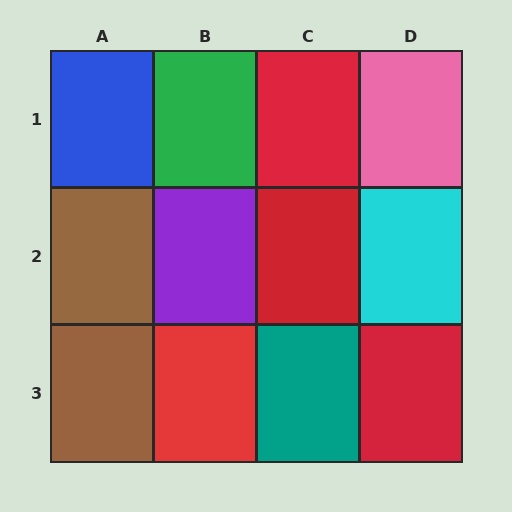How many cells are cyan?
1 cell is cyan.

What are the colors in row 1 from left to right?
Blue, green, red, pink.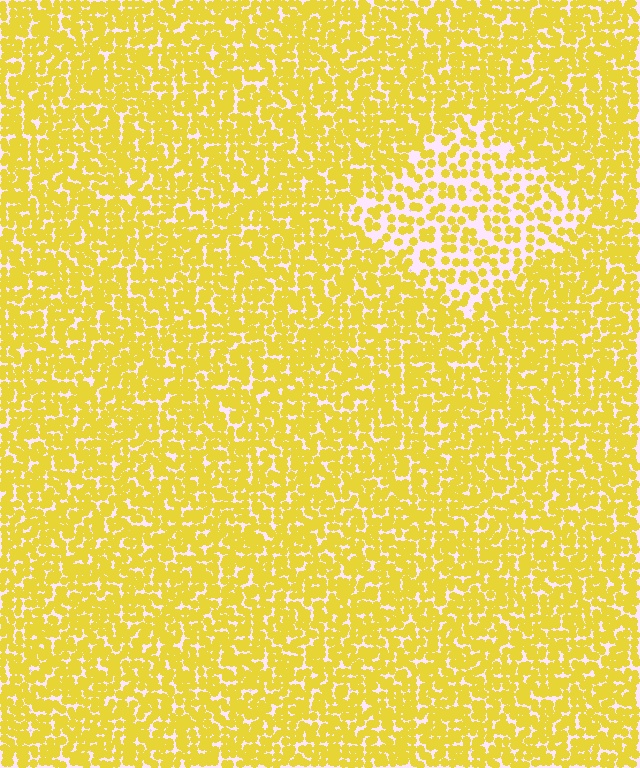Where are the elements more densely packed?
The elements are more densely packed outside the diamond boundary.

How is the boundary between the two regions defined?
The boundary is defined by a change in element density (approximately 2.0x ratio). All elements are the same color, size, and shape.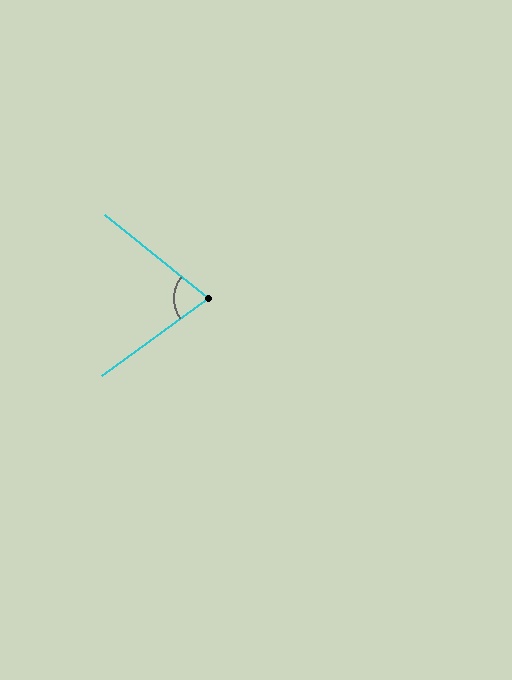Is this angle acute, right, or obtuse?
It is acute.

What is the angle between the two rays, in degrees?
Approximately 74 degrees.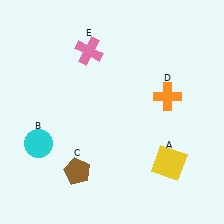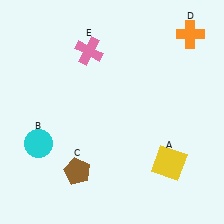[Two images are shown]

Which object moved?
The orange cross (D) moved up.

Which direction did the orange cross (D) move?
The orange cross (D) moved up.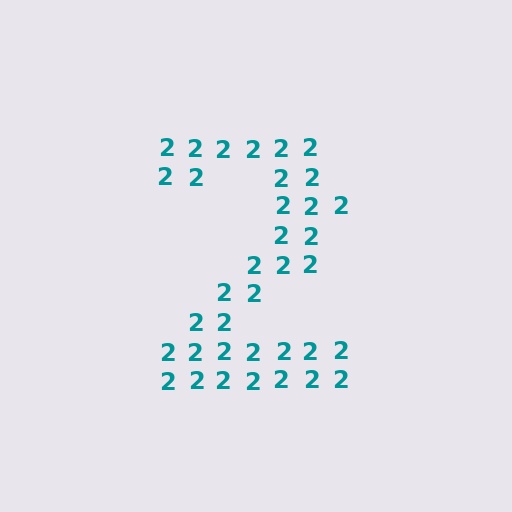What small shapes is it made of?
It is made of small digit 2's.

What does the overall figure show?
The overall figure shows the digit 2.